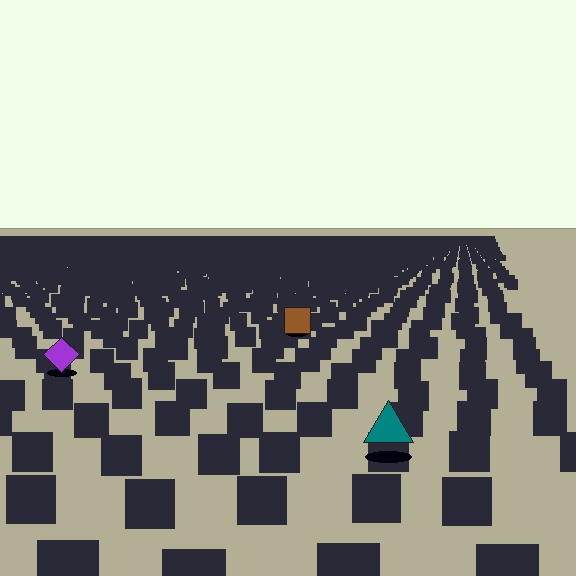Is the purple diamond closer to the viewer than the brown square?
Yes. The purple diamond is closer — you can tell from the texture gradient: the ground texture is coarser near it.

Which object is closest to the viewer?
The teal triangle is closest. The texture marks near it are larger and more spread out.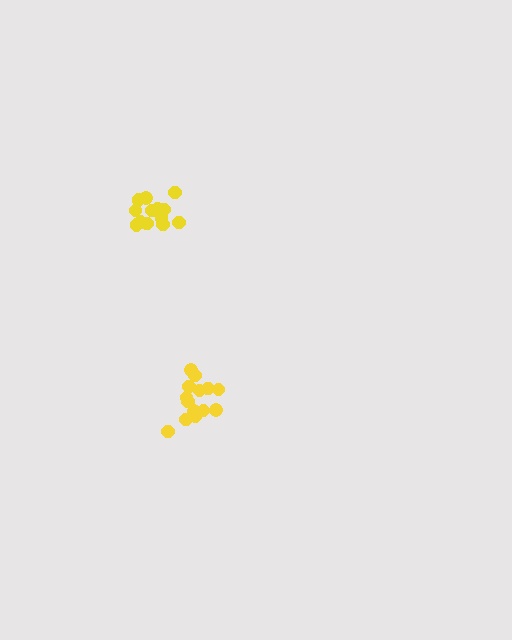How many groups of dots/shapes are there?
There are 2 groups.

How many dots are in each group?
Group 1: 15 dots, Group 2: 13 dots (28 total).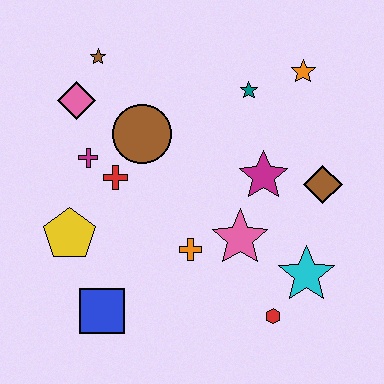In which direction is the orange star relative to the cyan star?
The orange star is above the cyan star.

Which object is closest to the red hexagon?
The cyan star is closest to the red hexagon.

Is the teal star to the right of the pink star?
Yes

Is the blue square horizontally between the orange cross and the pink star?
No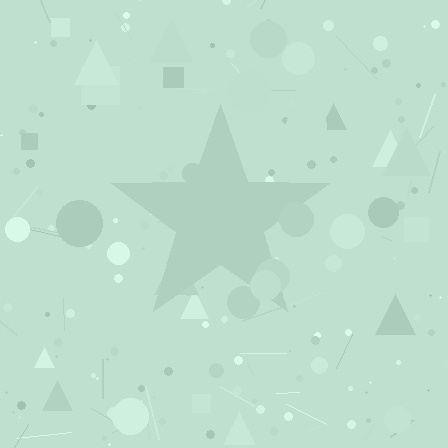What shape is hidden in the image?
A star is hidden in the image.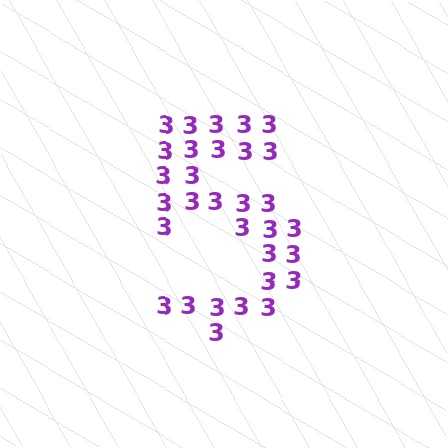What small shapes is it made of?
It is made of small digit 3's.